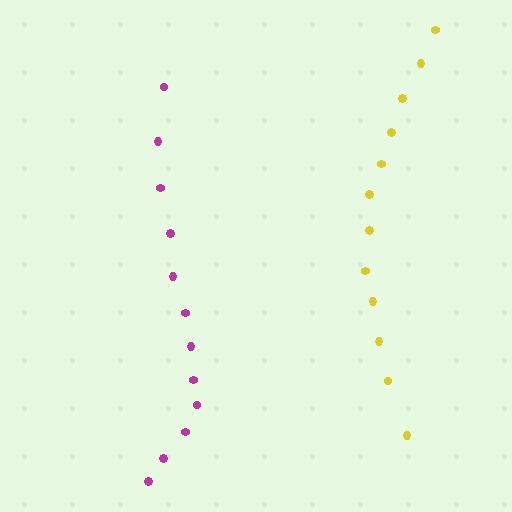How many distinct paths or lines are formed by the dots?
There are 2 distinct paths.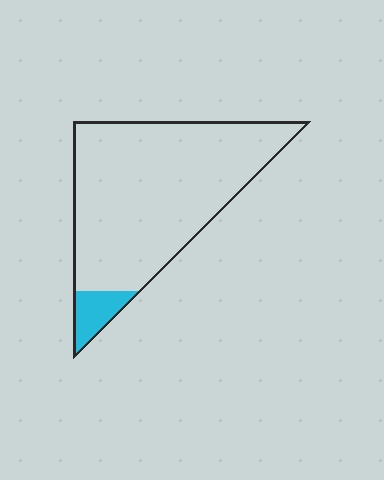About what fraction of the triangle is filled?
About one tenth (1/10).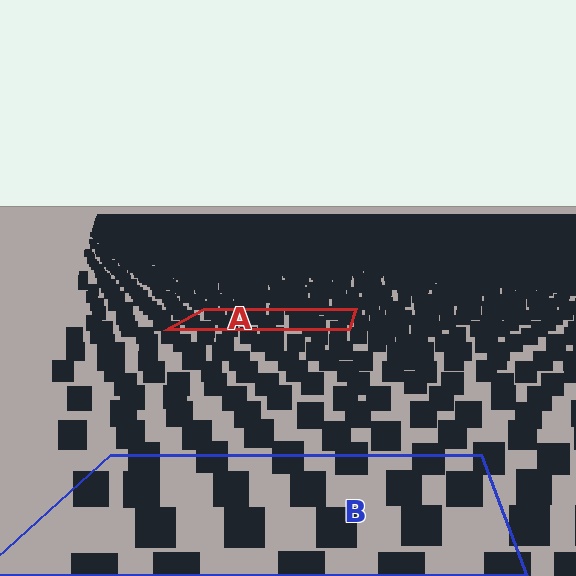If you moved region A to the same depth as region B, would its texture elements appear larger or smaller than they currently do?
They would appear larger. At a closer depth, the same texture elements are projected at a bigger on-screen size.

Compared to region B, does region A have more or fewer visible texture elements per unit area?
Region A has more texture elements per unit area — they are packed more densely because it is farther away.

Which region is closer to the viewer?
Region B is closer. The texture elements there are larger and more spread out.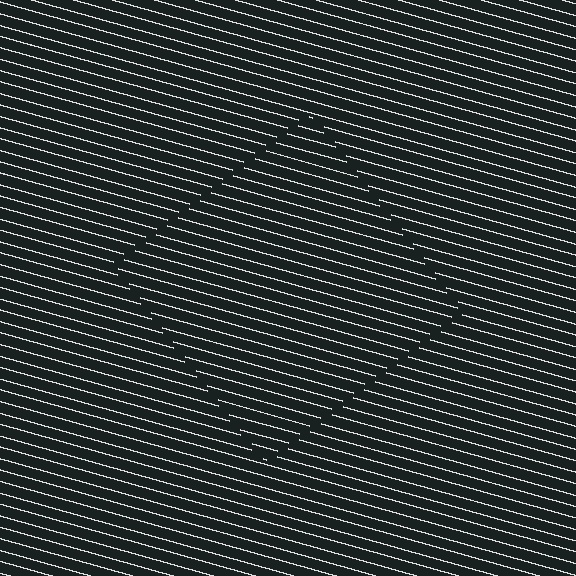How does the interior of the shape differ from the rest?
The interior of the shape contains the same grating, shifted by half a period — the contour is defined by the phase discontinuity where line-ends from the inner and outer gratings abut.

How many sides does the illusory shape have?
4 sides — the line-ends trace a square.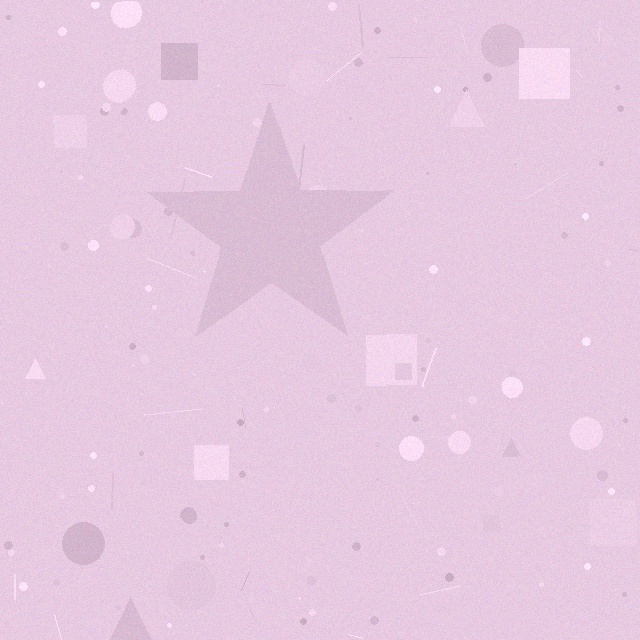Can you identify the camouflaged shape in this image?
The camouflaged shape is a star.